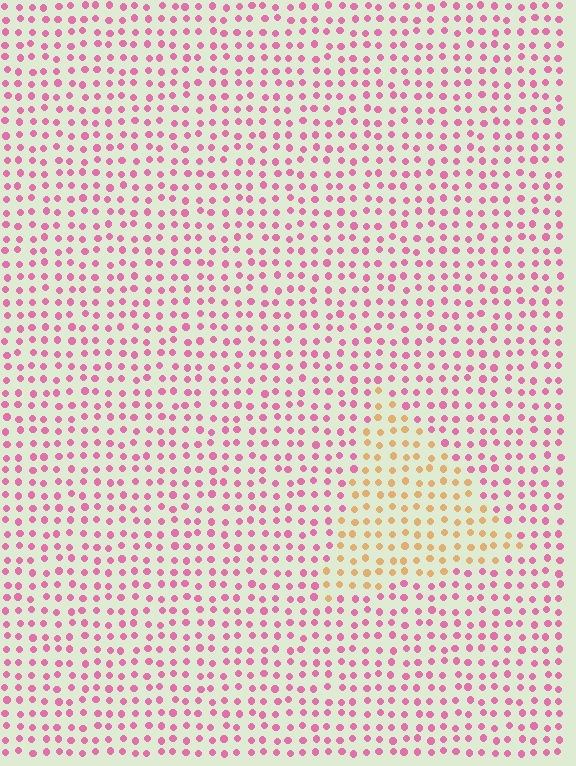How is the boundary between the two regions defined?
The boundary is defined purely by a slight shift in hue (about 64 degrees). Spacing, size, and orientation are identical on both sides.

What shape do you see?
I see a triangle.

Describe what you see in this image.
The image is filled with small pink elements in a uniform arrangement. A triangle-shaped region is visible where the elements are tinted to a slightly different hue, forming a subtle color boundary.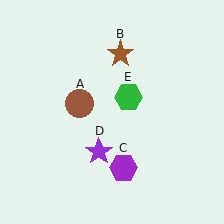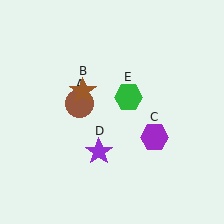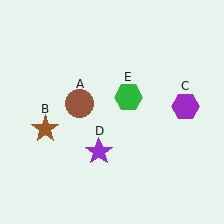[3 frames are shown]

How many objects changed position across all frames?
2 objects changed position: brown star (object B), purple hexagon (object C).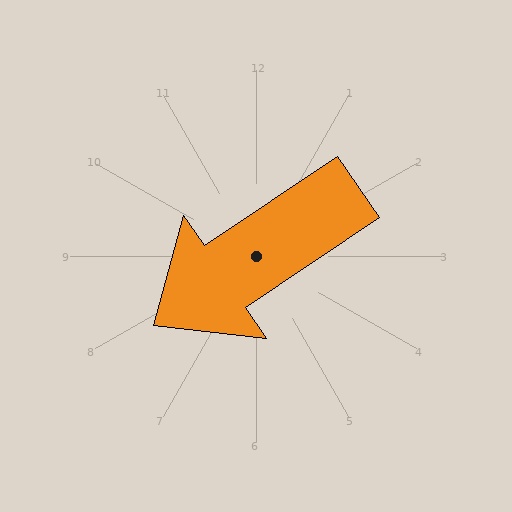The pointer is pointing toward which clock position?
Roughly 8 o'clock.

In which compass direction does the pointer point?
Southwest.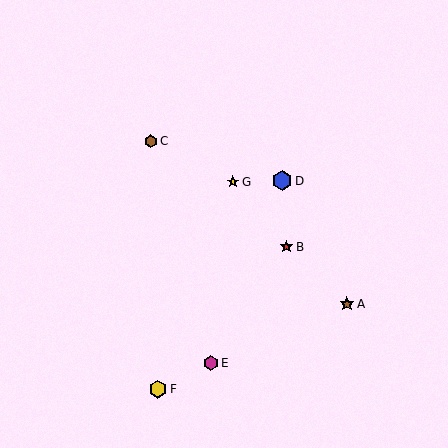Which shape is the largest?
The blue hexagon (labeled D) is the largest.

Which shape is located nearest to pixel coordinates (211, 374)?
The magenta hexagon (labeled E) at (211, 363) is nearest to that location.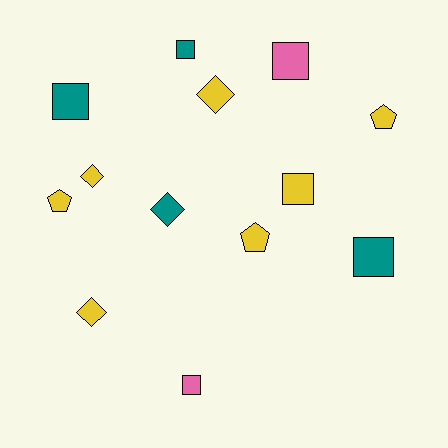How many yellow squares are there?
There is 1 yellow square.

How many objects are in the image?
There are 13 objects.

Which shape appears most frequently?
Square, with 6 objects.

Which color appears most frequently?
Yellow, with 7 objects.